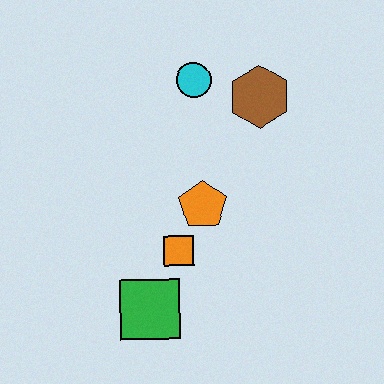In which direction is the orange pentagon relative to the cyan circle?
The orange pentagon is below the cyan circle.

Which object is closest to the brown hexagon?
The cyan circle is closest to the brown hexagon.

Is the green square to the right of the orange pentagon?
No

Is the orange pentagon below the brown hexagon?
Yes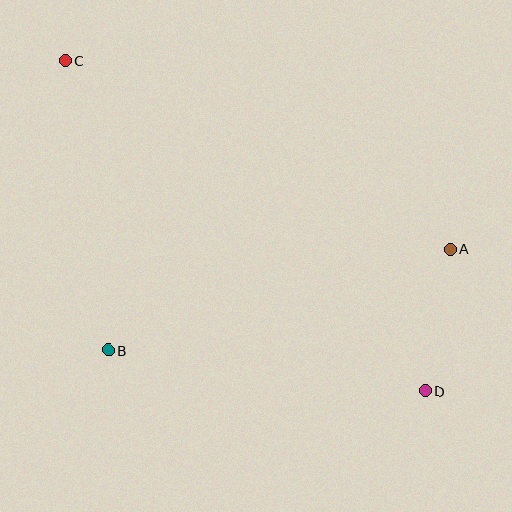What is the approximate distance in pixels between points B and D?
The distance between B and D is approximately 320 pixels.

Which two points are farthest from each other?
Points C and D are farthest from each other.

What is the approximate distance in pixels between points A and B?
The distance between A and B is approximately 357 pixels.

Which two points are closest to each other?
Points A and D are closest to each other.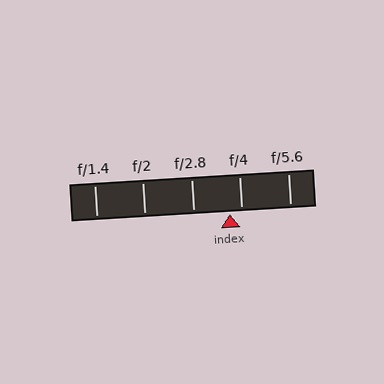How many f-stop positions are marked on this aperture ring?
There are 5 f-stop positions marked.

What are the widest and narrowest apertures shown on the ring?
The widest aperture shown is f/1.4 and the narrowest is f/5.6.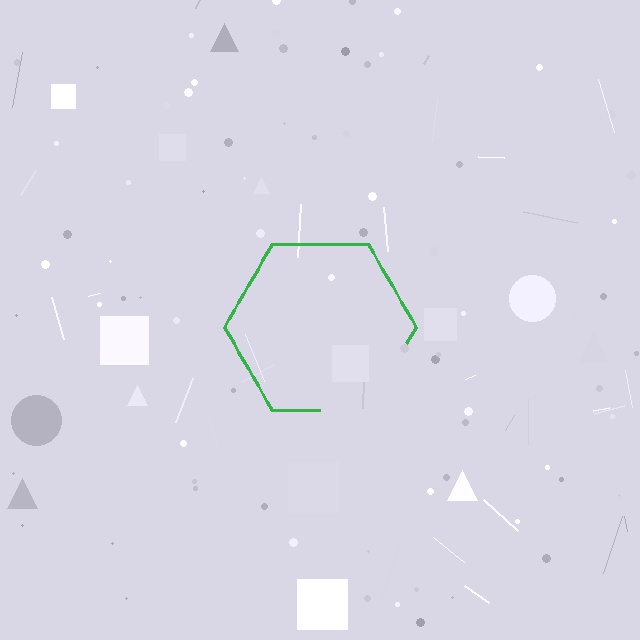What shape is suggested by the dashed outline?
The dashed outline suggests a hexagon.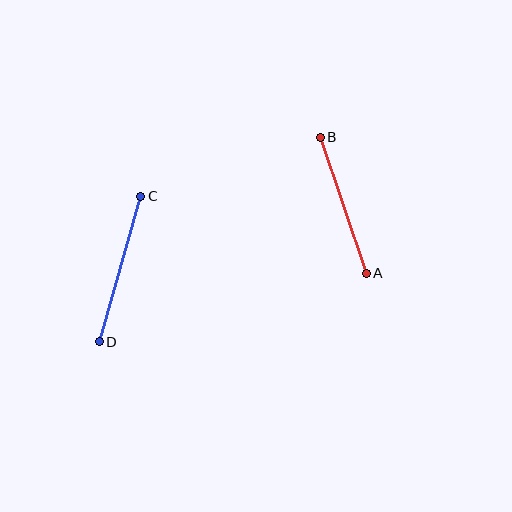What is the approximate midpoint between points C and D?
The midpoint is at approximately (120, 269) pixels.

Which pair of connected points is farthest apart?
Points C and D are farthest apart.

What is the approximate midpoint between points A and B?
The midpoint is at approximately (343, 205) pixels.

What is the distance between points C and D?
The distance is approximately 151 pixels.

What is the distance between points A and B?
The distance is approximately 143 pixels.